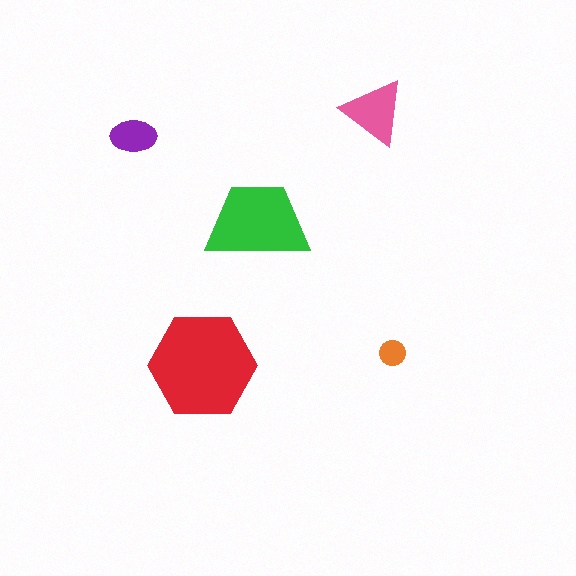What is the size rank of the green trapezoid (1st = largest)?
2nd.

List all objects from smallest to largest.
The orange circle, the purple ellipse, the pink triangle, the green trapezoid, the red hexagon.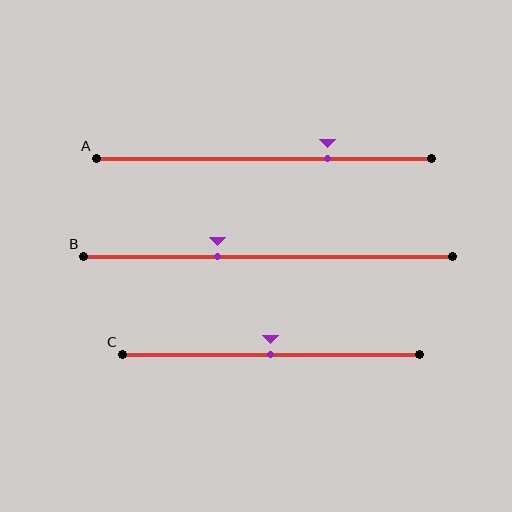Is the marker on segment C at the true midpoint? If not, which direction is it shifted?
Yes, the marker on segment C is at the true midpoint.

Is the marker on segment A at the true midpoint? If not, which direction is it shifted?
No, the marker on segment A is shifted to the right by about 19% of the segment length.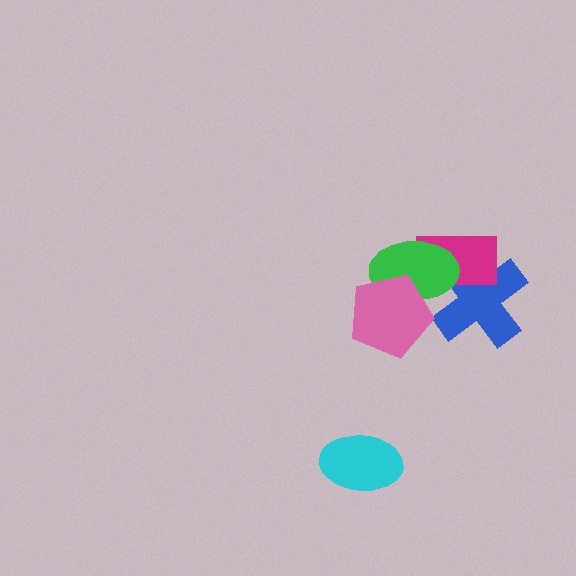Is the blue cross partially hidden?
Yes, it is partially covered by another shape.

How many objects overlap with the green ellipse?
3 objects overlap with the green ellipse.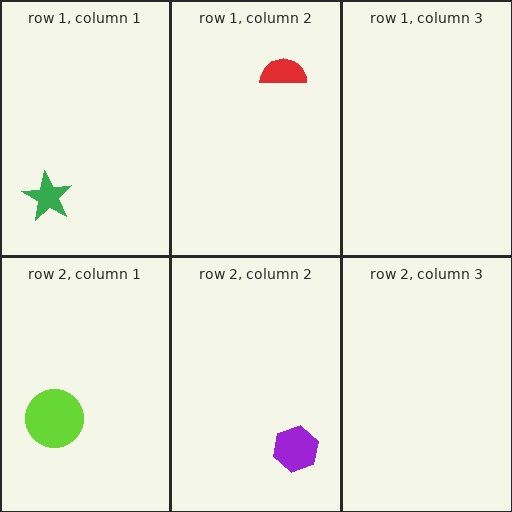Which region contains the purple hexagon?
The row 2, column 2 region.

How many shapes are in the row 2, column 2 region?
1.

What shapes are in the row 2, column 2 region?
The purple hexagon.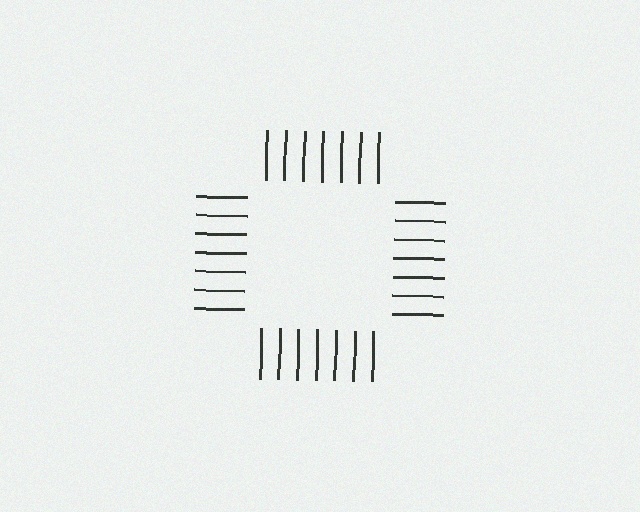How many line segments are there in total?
28 — 7 along each of the 4 edges.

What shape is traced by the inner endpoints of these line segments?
An illusory square — the line segments terminate on its edges but no continuous stroke is drawn.